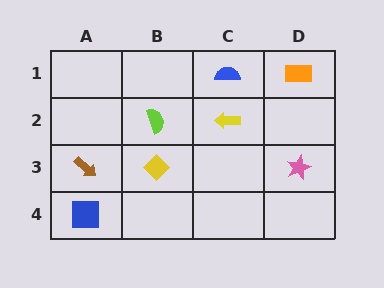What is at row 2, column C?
A yellow arrow.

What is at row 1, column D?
An orange rectangle.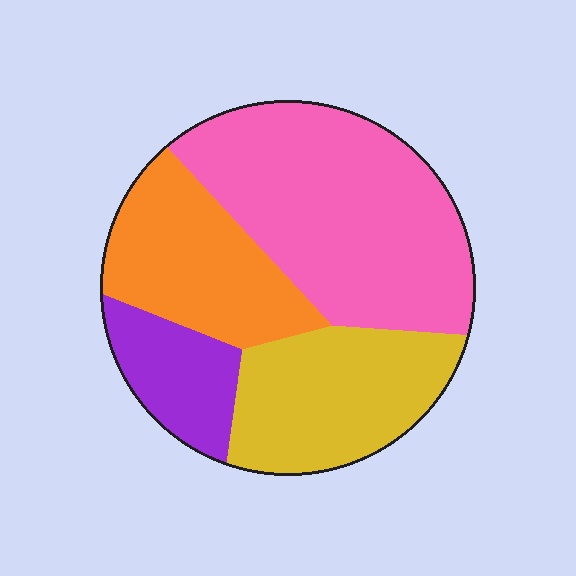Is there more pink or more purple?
Pink.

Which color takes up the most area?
Pink, at roughly 40%.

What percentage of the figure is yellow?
Yellow covers about 25% of the figure.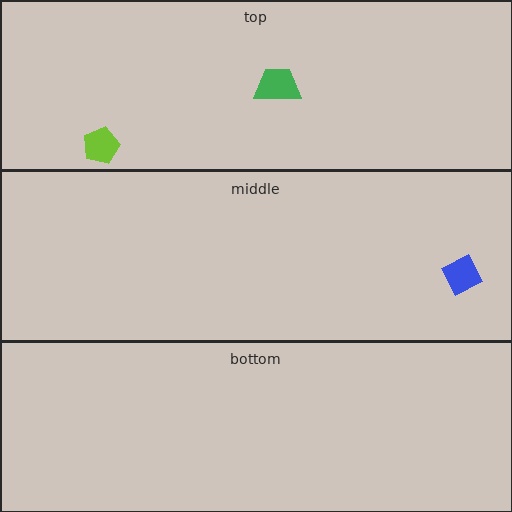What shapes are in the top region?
The lime pentagon, the green trapezoid.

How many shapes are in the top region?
2.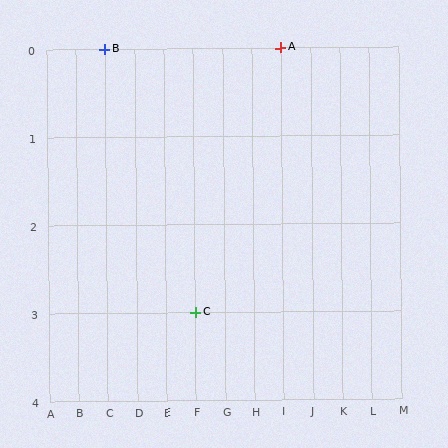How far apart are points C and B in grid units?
Points C and B are 3 columns and 3 rows apart (about 4.2 grid units diagonally).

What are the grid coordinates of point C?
Point C is at grid coordinates (F, 3).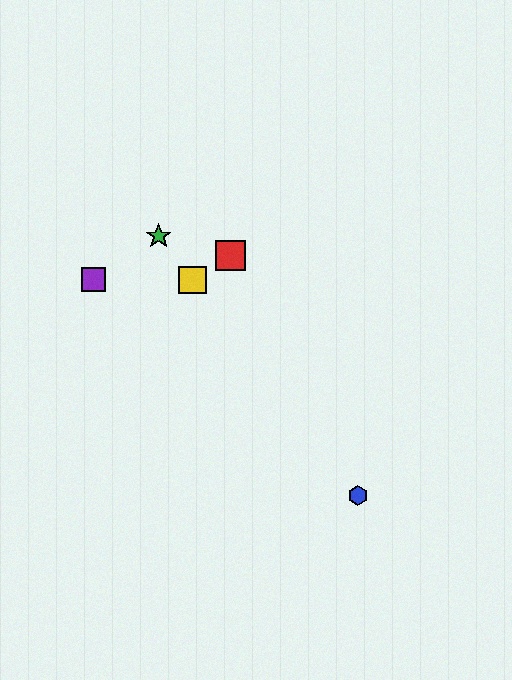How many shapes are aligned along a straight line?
3 shapes (the blue hexagon, the green star, the yellow square) are aligned along a straight line.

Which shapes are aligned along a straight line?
The blue hexagon, the green star, the yellow square are aligned along a straight line.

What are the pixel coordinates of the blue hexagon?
The blue hexagon is at (358, 496).